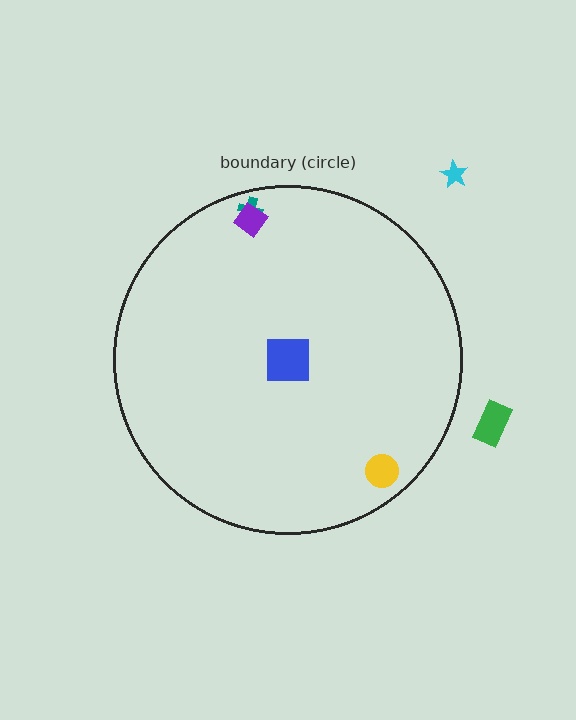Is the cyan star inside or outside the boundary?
Outside.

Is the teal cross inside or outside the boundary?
Inside.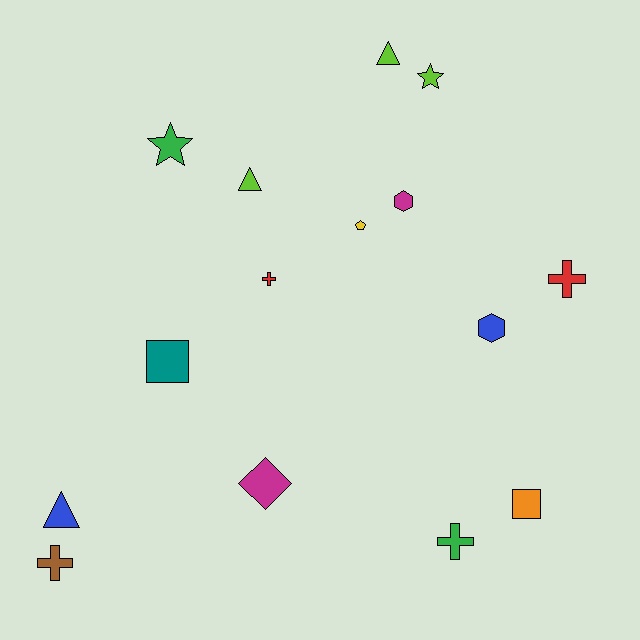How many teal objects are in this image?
There is 1 teal object.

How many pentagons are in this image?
There is 1 pentagon.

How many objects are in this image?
There are 15 objects.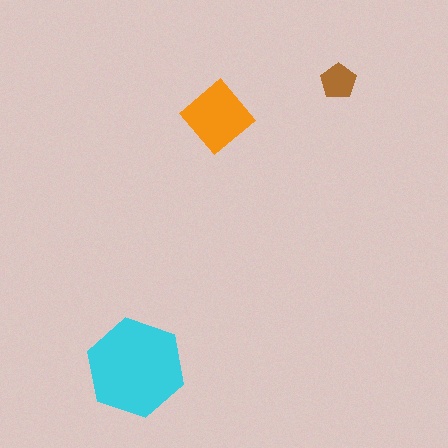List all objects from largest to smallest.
The cyan hexagon, the orange diamond, the brown pentagon.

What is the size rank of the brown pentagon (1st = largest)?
3rd.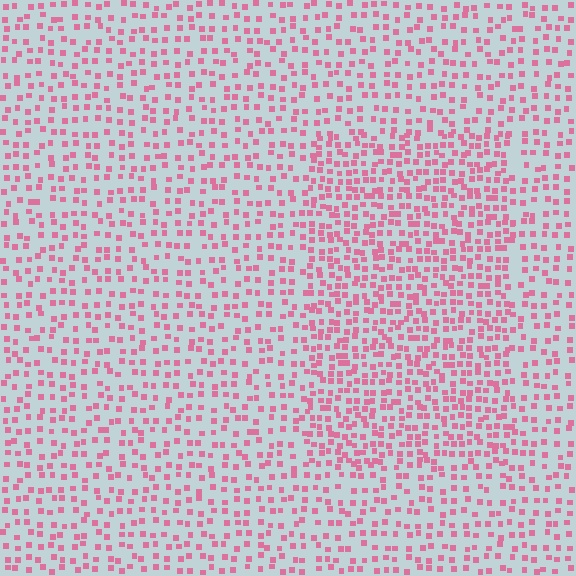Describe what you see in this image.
The image contains small pink elements arranged at two different densities. A rectangle-shaped region is visible where the elements are more densely packed than the surrounding area.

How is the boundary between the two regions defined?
The boundary is defined by a change in element density (approximately 1.7x ratio). All elements are the same color, size, and shape.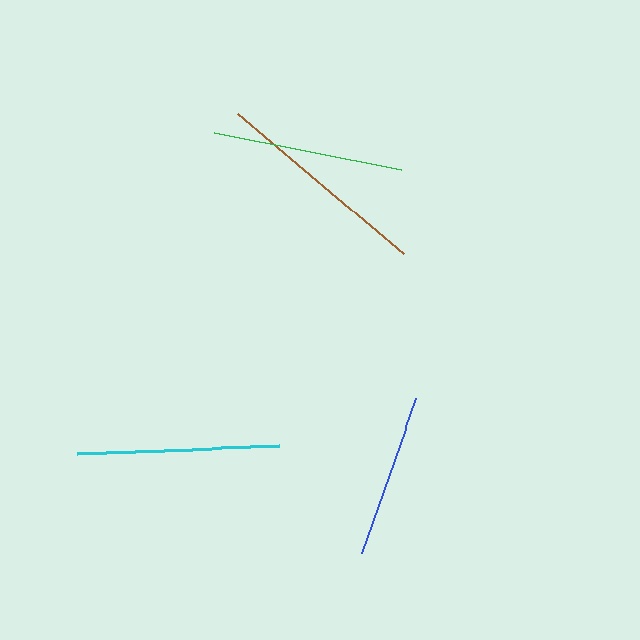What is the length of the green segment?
The green segment is approximately 191 pixels long.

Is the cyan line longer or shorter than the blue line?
The cyan line is longer than the blue line.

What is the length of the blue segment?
The blue segment is approximately 166 pixels long.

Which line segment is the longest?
The brown line is the longest at approximately 217 pixels.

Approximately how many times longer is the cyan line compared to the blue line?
The cyan line is approximately 1.2 times the length of the blue line.